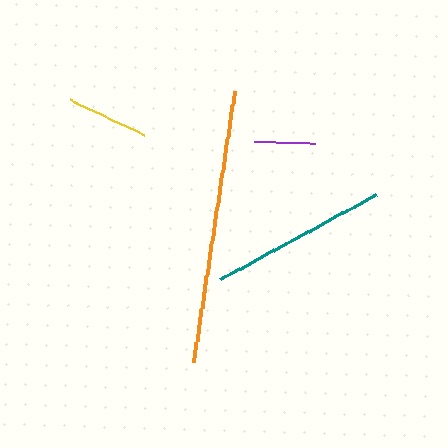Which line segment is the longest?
The orange line is the longest at approximately 275 pixels.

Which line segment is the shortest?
The purple line is the shortest at approximately 61 pixels.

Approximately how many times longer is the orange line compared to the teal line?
The orange line is approximately 1.5 times the length of the teal line.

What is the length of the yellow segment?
The yellow segment is approximately 82 pixels long.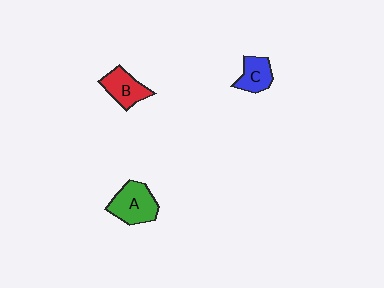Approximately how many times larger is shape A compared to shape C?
Approximately 1.5 times.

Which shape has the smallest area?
Shape C (blue).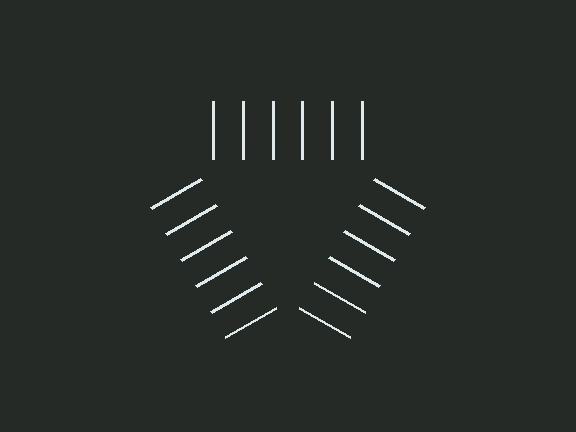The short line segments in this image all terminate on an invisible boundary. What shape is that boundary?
An illusory triangle — the line segments terminate on its edges but no continuous stroke is drawn.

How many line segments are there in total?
18 — 6 along each of the 3 edges.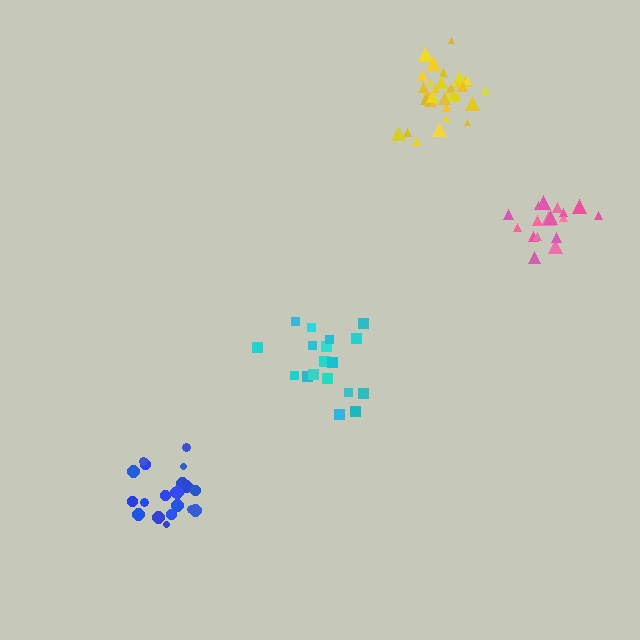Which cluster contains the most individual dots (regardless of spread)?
Yellow (34).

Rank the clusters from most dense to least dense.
yellow, pink, blue, cyan.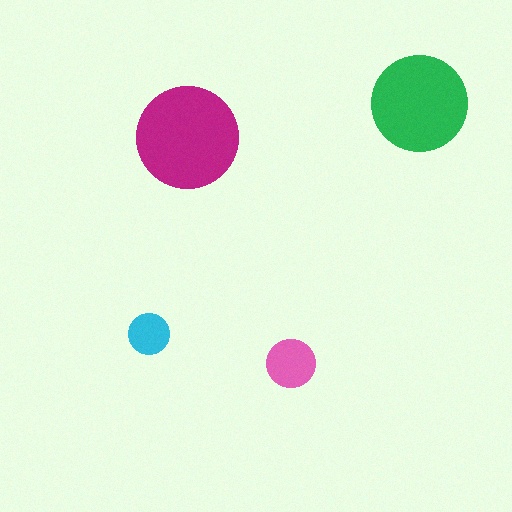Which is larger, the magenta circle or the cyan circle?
The magenta one.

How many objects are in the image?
There are 4 objects in the image.